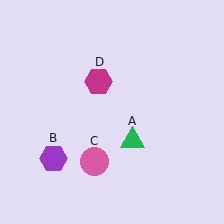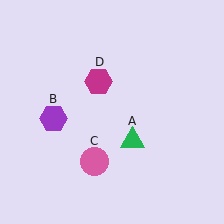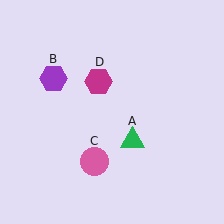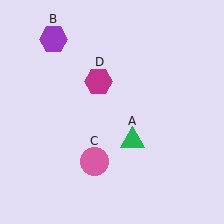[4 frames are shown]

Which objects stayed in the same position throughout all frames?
Green triangle (object A) and pink circle (object C) and magenta hexagon (object D) remained stationary.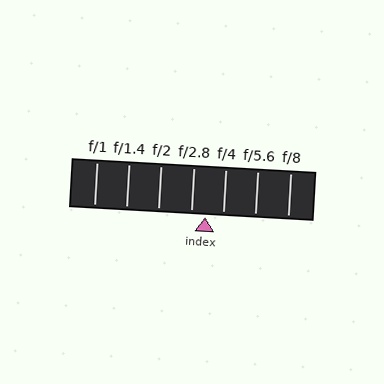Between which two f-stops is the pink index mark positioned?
The index mark is between f/2.8 and f/4.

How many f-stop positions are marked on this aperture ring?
There are 7 f-stop positions marked.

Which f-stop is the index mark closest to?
The index mark is closest to f/2.8.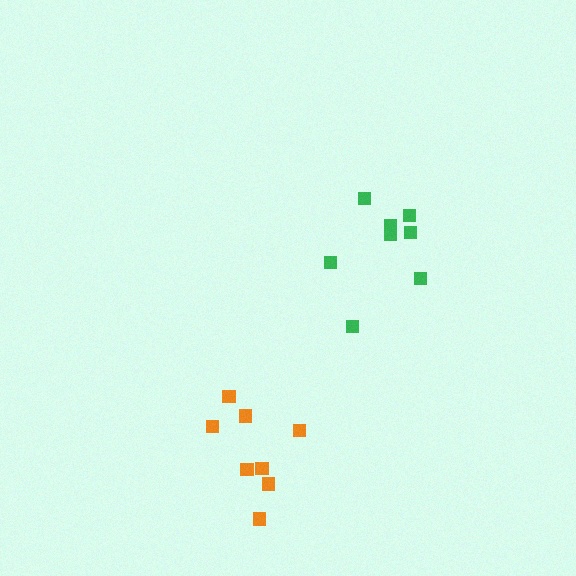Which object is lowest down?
The orange cluster is bottommost.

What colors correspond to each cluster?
The clusters are colored: green, orange.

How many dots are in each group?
Group 1: 8 dots, Group 2: 8 dots (16 total).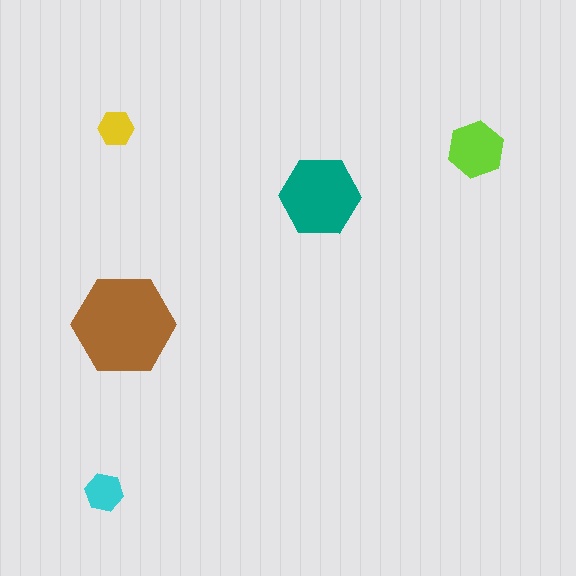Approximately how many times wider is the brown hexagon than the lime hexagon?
About 2 times wider.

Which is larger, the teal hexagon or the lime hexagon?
The teal one.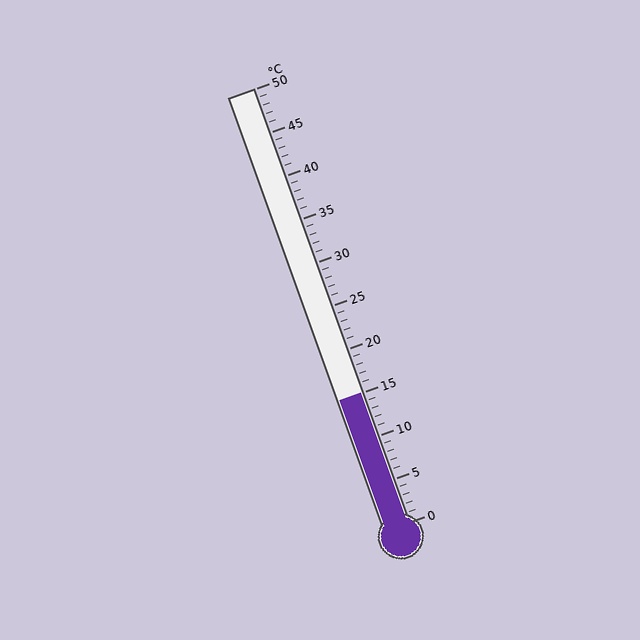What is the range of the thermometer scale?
The thermometer scale ranges from 0°C to 50°C.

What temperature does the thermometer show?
The thermometer shows approximately 15°C.